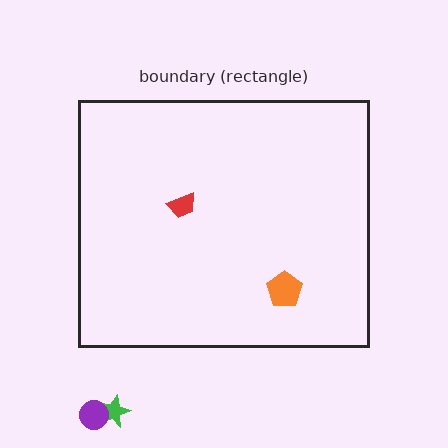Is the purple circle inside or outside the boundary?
Outside.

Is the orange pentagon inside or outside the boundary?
Inside.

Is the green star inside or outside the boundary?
Outside.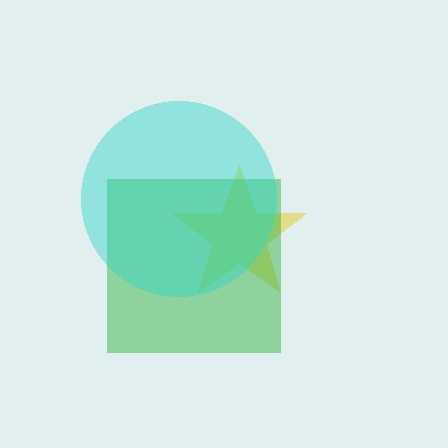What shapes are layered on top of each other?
The layered shapes are: a yellow star, a green square, a cyan circle.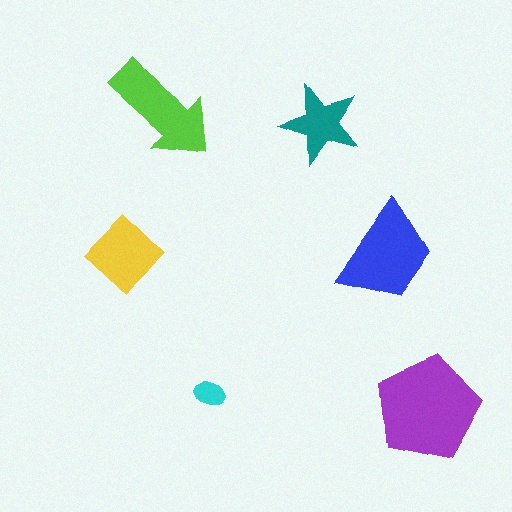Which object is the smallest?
The cyan ellipse.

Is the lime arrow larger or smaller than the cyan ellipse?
Larger.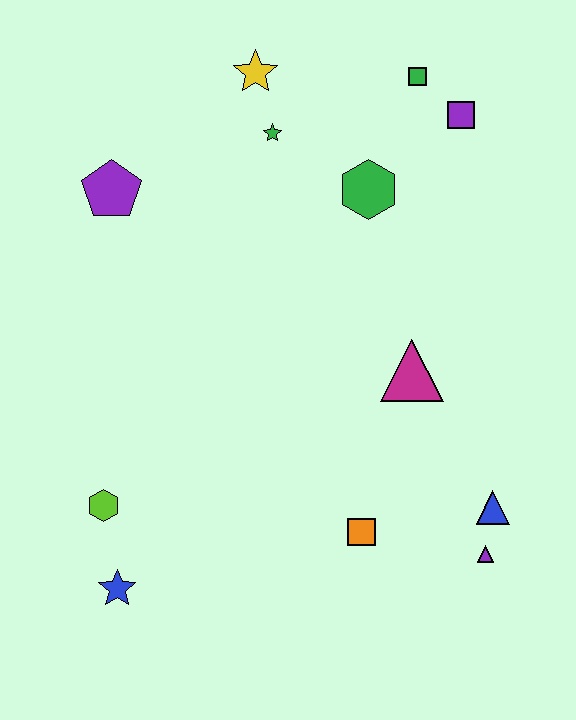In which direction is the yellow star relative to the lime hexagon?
The yellow star is above the lime hexagon.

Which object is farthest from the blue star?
The green square is farthest from the blue star.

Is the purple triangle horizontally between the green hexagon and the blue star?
No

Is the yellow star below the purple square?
No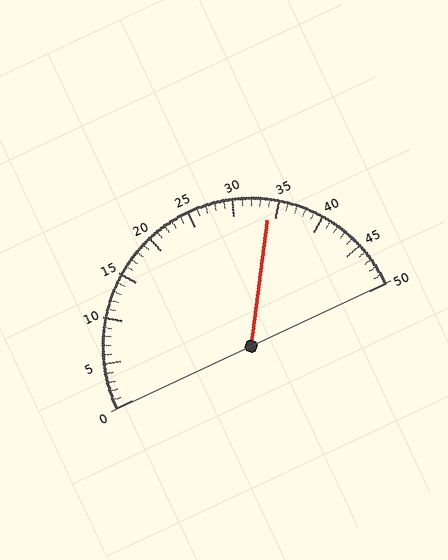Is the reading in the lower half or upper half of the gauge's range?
The reading is in the upper half of the range (0 to 50).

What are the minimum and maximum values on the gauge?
The gauge ranges from 0 to 50.